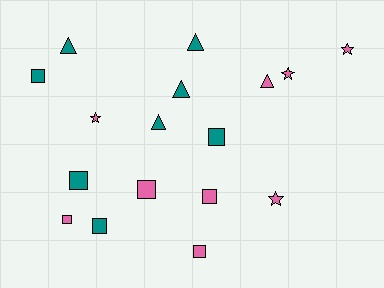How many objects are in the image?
There are 17 objects.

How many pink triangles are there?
There is 1 pink triangle.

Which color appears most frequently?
Pink, with 9 objects.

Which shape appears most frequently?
Square, with 8 objects.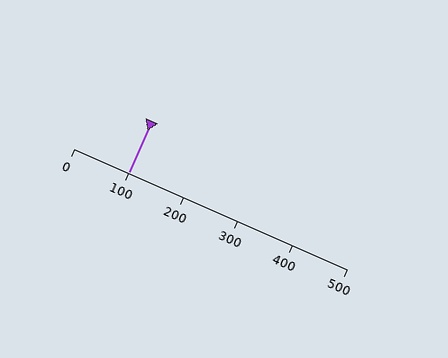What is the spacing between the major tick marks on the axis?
The major ticks are spaced 100 apart.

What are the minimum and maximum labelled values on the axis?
The axis runs from 0 to 500.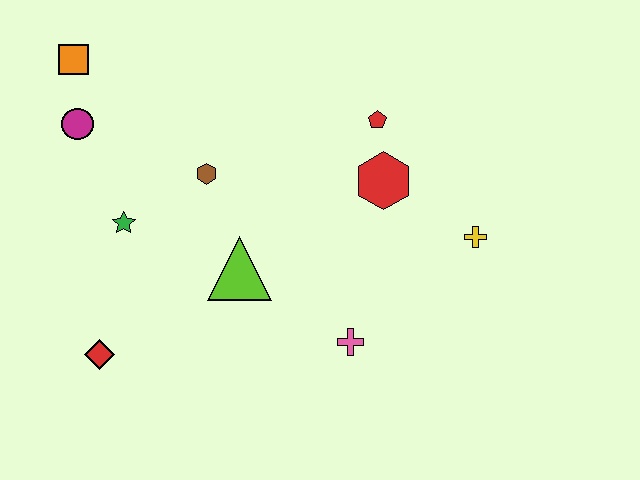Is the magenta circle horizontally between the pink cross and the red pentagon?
No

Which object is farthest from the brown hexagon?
The yellow cross is farthest from the brown hexagon.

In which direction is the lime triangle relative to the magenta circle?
The lime triangle is to the right of the magenta circle.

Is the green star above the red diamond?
Yes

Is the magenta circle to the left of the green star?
Yes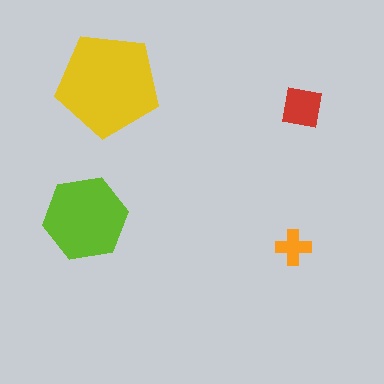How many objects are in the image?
There are 4 objects in the image.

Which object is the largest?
The yellow pentagon.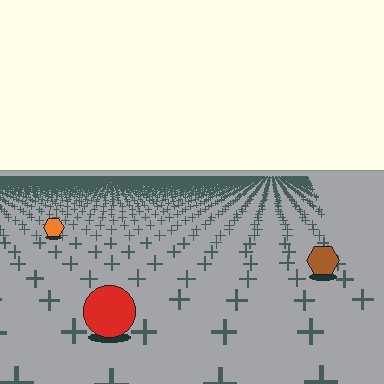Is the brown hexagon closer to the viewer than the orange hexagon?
Yes. The brown hexagon is closer — you can tell from the texture gradient: the ground texture is coarser near it.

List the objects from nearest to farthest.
From nearest to farthest: the red circle, the brown hexagon, the orange hexagon.